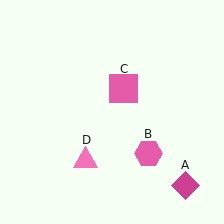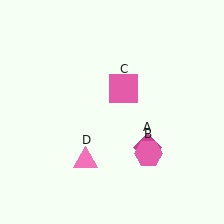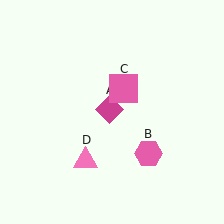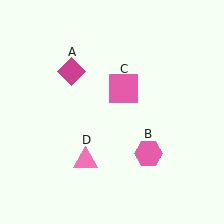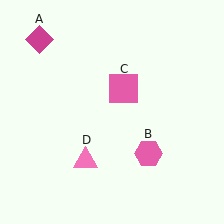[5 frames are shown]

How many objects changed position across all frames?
1 object changed position: magenta diamond (object A).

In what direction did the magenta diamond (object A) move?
The magenta diamond (object A) moved up and to the left.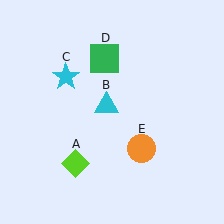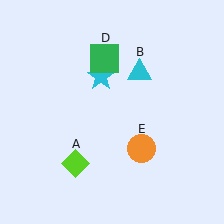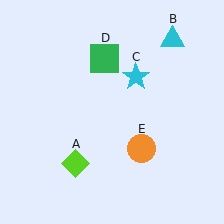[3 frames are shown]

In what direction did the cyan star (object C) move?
The cyan star (object C) moved right.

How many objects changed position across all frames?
2 objects changed position: cyan triangle (object B), cyan star (object C).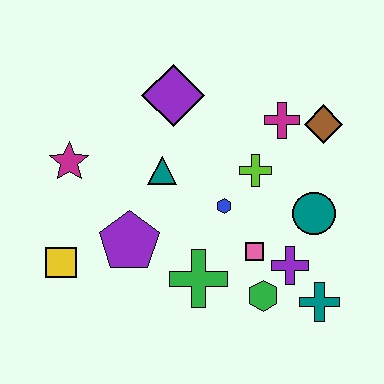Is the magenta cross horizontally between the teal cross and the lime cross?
Yes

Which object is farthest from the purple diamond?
The teal cross is farthest from the purple diamond.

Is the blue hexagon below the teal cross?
No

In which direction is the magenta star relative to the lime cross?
The magenta star is to the left of the lime cross.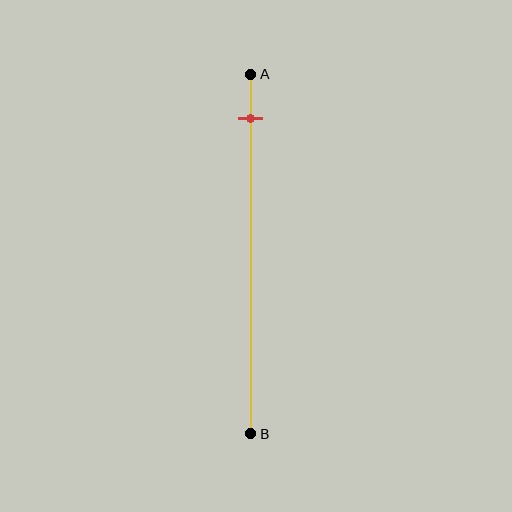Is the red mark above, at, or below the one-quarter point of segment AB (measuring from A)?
The red mark is above the one-quarter point of segment AB.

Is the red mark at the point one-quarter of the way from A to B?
No, the mark is at about 10% from A, not at the 25% one-quarter point.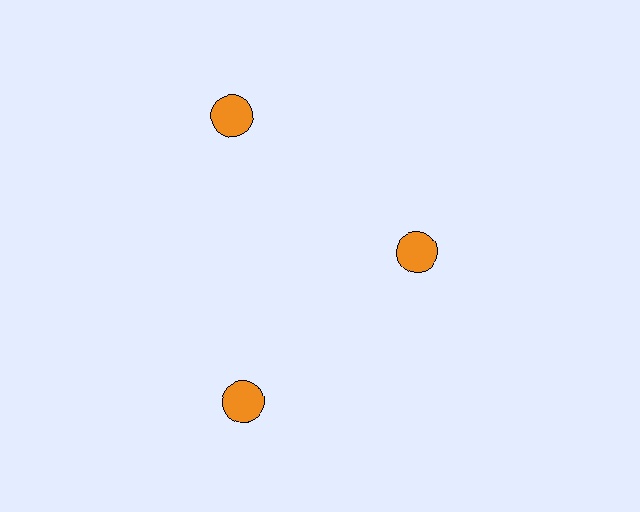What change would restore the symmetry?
The symmetry would be restored by moving it outward, back onto the ring so that all 3 circles sit at equal angles and equal distance from the center.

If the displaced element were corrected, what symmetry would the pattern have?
It would have 3-fold rotational symmetry — the pattern would map onto itself every 120 degrees.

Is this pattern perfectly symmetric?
No. The 3 orange circles are arranged in a ring, but one element near the 3 o'clock position is pulled inward toward the center, breaking the 3-fold rotational symmetry.